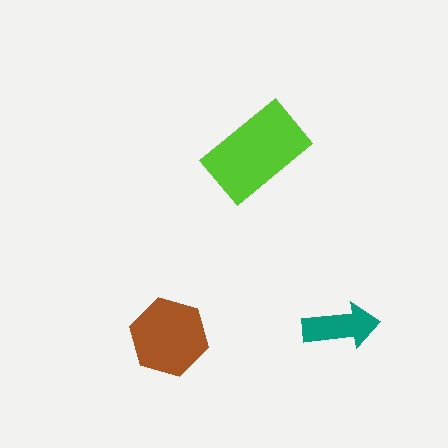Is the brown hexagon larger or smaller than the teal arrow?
Larger.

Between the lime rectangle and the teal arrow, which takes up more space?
The lime rectangle.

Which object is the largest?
The lime rectangle.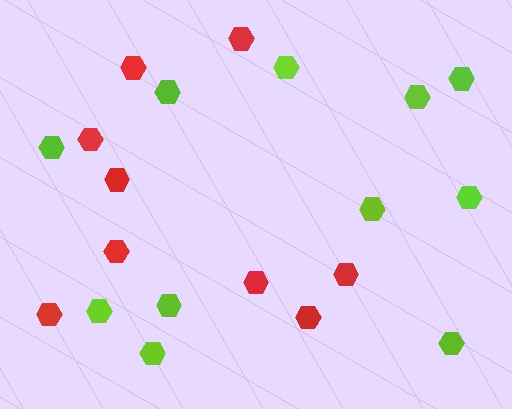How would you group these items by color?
There are 2 groups: one group of red hexagons (9) and one group of lime hexagons (11).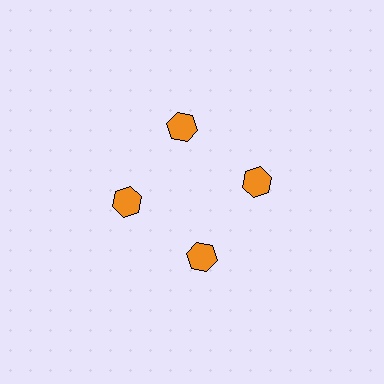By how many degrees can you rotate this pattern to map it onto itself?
The pattern maps onto itself every 90 degrees of rotation.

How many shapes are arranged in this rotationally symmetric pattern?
There are 4 shapes, arranged in 4 groups of 1.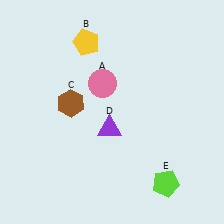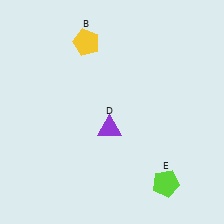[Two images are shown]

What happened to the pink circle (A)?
The pink circle (A) was removed in Image 2. It was in the top-left area of Image 1.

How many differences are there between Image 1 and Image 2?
There are 2 differences between the two images.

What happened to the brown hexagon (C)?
The brown hexagon (C) was removed in Image 2. It was in the top-left area of Image 1.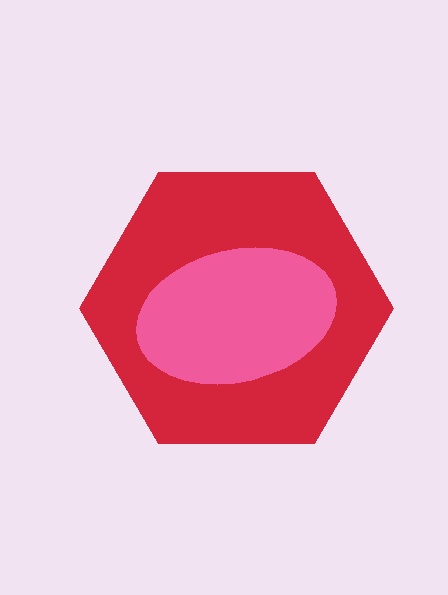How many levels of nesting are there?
2.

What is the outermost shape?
The red hexagon.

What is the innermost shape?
The pink ellipse.